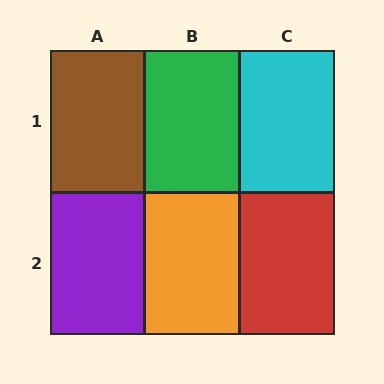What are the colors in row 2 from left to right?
Purple, orange, red.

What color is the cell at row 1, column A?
Brown.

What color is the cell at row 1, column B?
Green.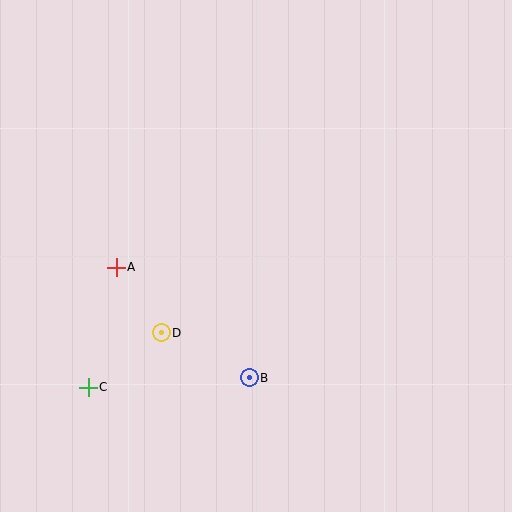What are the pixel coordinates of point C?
Point C is at (88, 387).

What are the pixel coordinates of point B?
Point B is at (249, 378).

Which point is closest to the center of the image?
Point D at (161, 333) is closest to the center.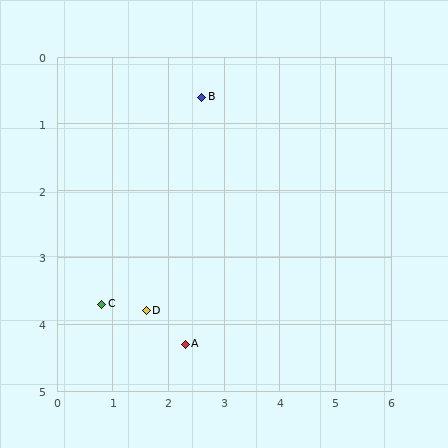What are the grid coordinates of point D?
Point D is at approximately (1.6, 3.8).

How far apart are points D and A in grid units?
Points D and A are about 0.9 grid units apart.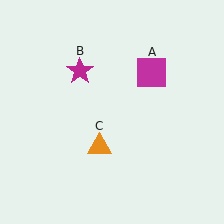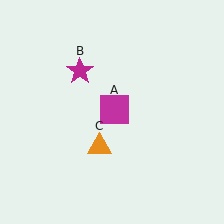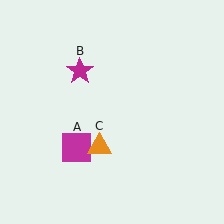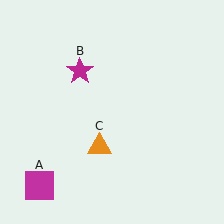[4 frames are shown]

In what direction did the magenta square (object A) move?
The magenta square (object A) moved down and to the left.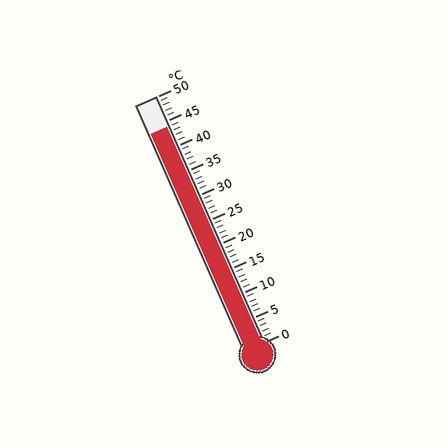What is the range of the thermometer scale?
The thermometer scale ranges from 0°C to 50°C.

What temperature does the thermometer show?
The thermometer shows approximately 44°C.